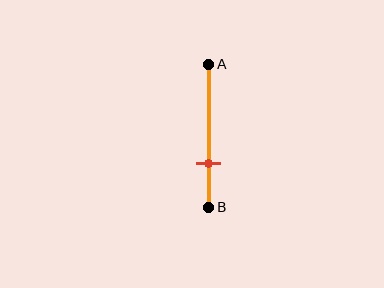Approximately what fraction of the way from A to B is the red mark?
The red mark is approximately 70% of the way from A to B.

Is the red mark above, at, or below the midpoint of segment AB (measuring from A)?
The red mark is below the midpoint of segment AB.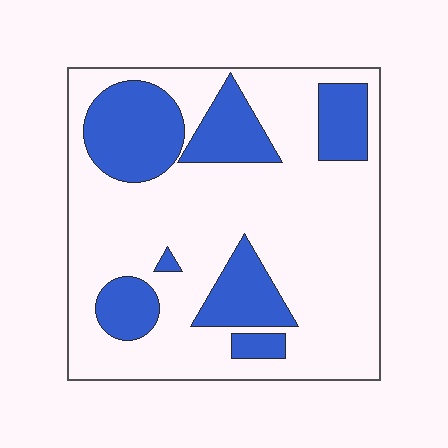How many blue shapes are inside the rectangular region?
7.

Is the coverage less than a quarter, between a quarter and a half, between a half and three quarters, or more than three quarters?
Between a quarter and a half.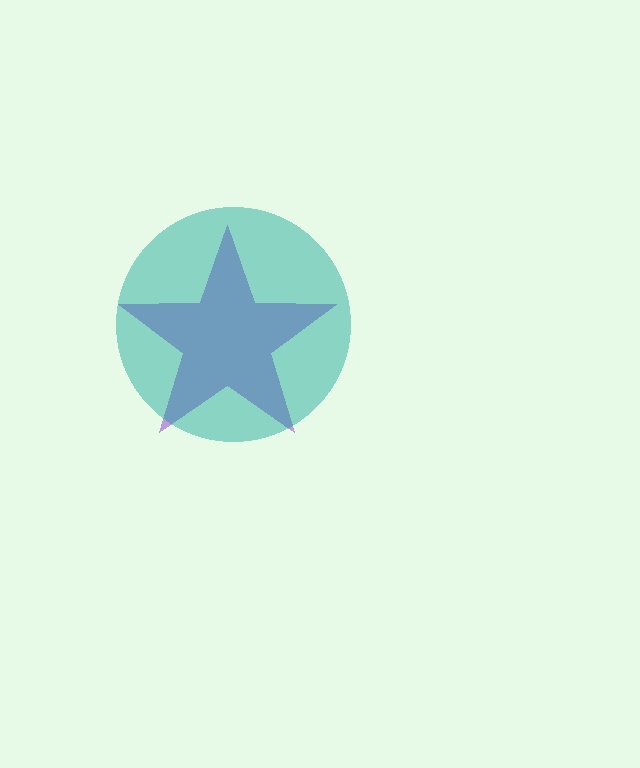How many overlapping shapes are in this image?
There are 2 overlapping shapes in the image.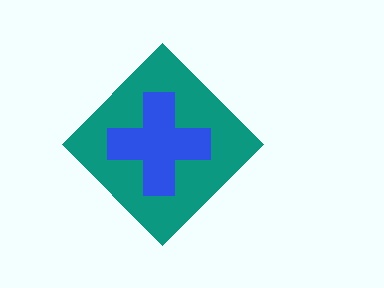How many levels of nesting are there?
2.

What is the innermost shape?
The blue cross.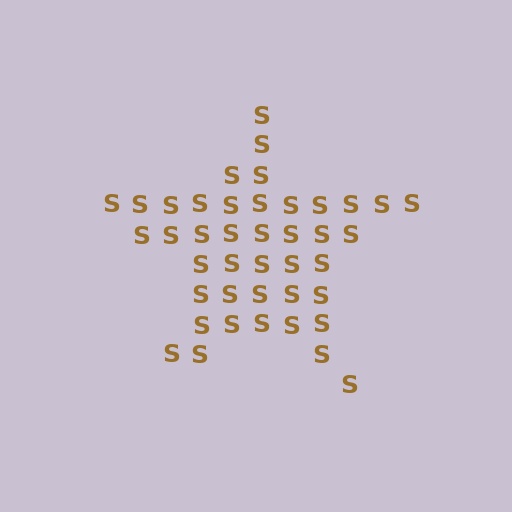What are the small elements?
The small elements are letter S's.